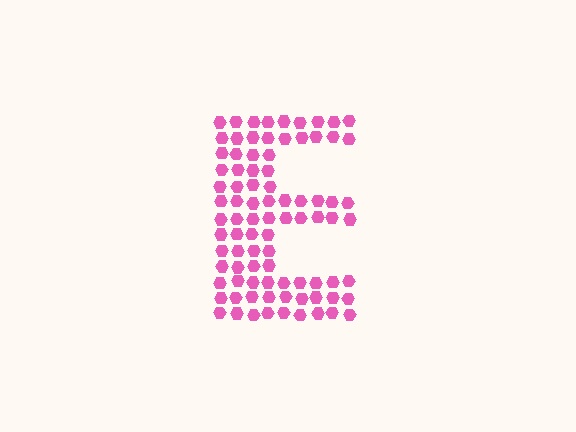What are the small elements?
The small elements are hexagons.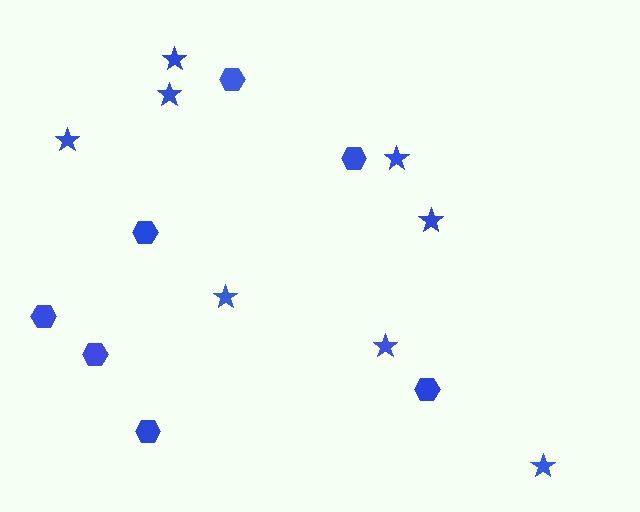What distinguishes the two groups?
There are 2 groups: one group of stars (8) and one group of hexagons (7).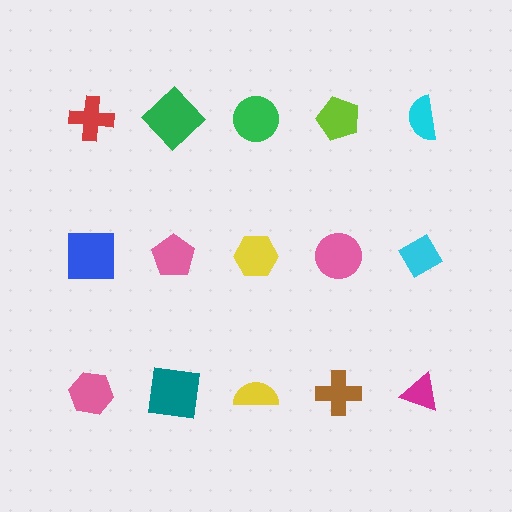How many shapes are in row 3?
5 shapes.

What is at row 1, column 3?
A green circle.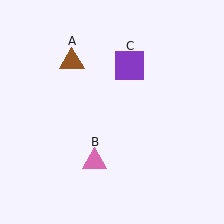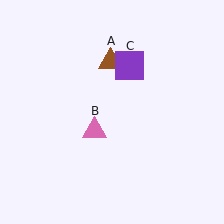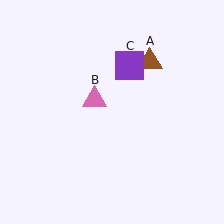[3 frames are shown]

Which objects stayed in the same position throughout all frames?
Purple square (object C) remained stationary.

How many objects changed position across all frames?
2 objects changed position: brown triangle (object A), pink triangle (object B).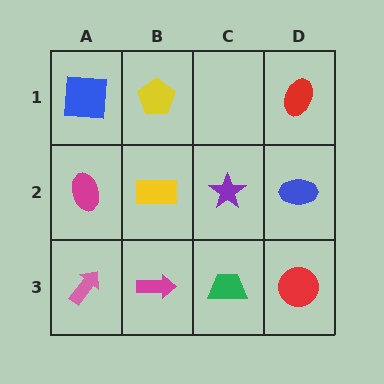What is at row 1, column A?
A blue square.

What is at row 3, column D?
A red circle.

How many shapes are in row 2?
4 shapes.